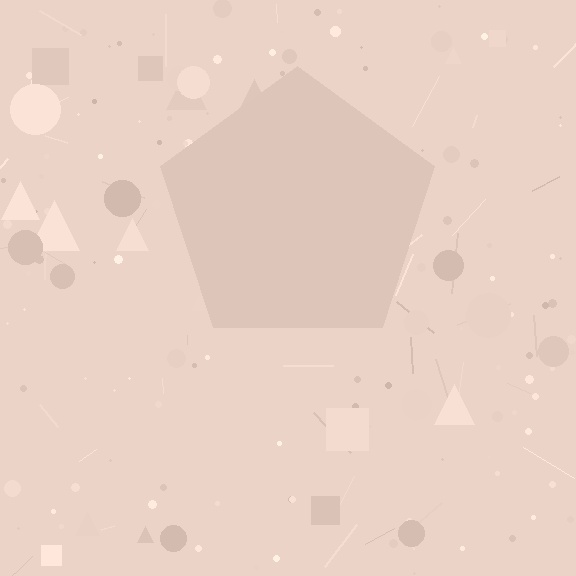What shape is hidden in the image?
A pentagon is hidden in the image.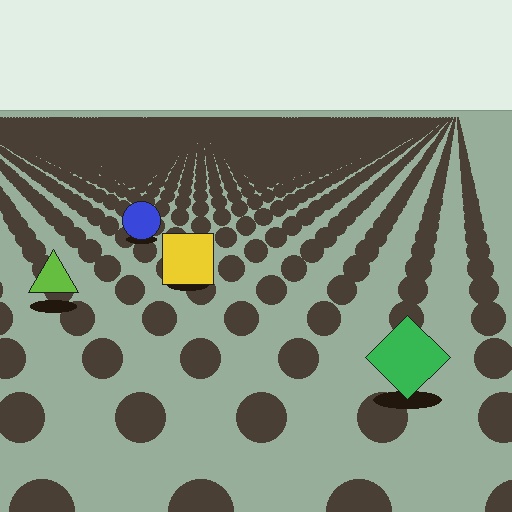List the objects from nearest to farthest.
From nearest to farthest: the green diamond, the lime triangle, the yellow square, the blue circle.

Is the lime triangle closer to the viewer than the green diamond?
No. The green diamond is closer — you can tell from the texture gradient: the ground texture is coarser near it.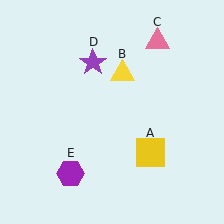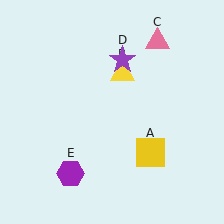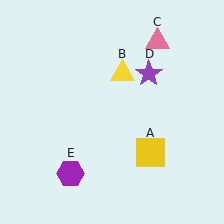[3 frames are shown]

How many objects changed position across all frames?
1 object changed position: purple star (object D).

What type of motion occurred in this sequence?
The purple star (object D) rotated clockwise around the center of the scene.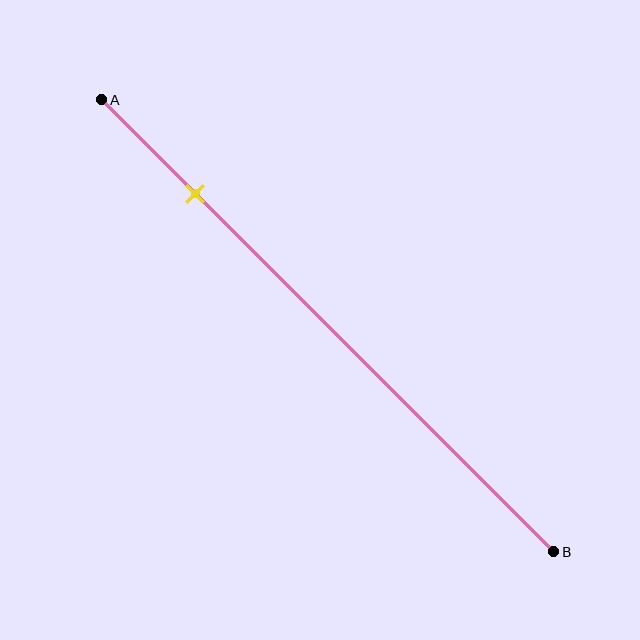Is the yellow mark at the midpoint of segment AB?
No, the mark is at about 20% from A, not at the 50% midpoint.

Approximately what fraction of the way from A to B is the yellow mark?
The yellow mark is approximately 20% of the way from A to B.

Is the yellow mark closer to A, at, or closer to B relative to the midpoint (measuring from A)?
The yellow mark is closer to point A than the midpoint of segment AB.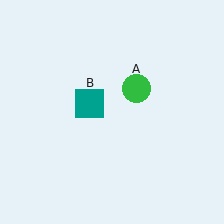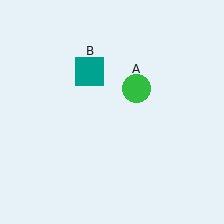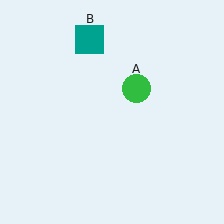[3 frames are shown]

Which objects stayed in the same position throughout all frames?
Green circle (object A) remained stationary.